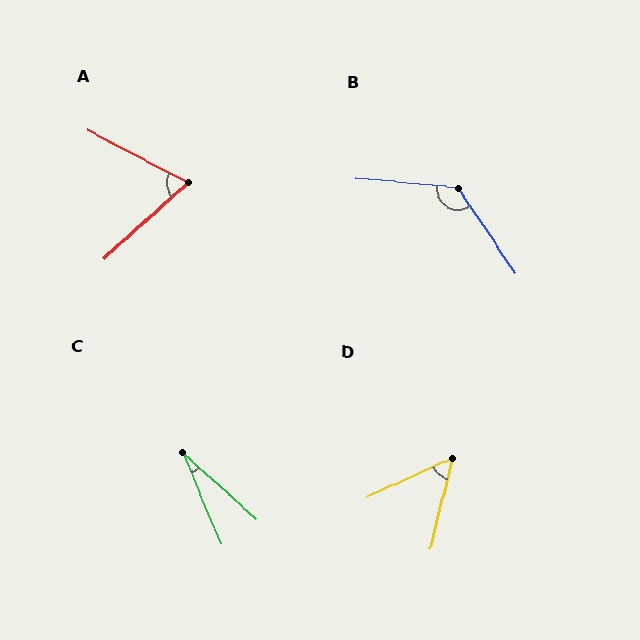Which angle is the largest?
B, at approximately 129 degrees.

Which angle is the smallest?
C, at approximately 25 degrees.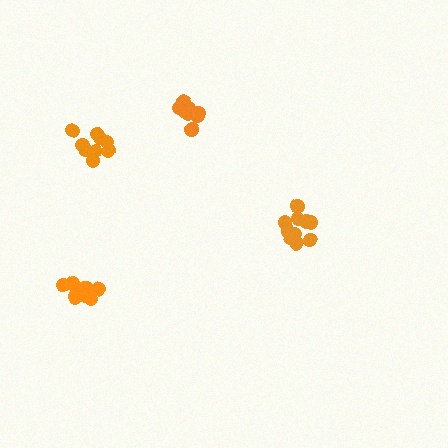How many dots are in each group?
Group 1: 10 dots, Group 2: 9 dots, Group 3: 11 dots, Group 4: 9 dots (39 total).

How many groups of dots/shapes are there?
There are 4 groups.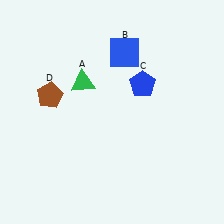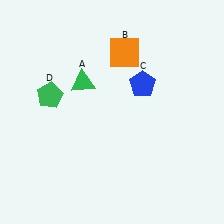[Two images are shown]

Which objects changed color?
B changed from blue to orange. D changed from brown to green.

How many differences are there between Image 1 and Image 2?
There are 2 differences between the two images.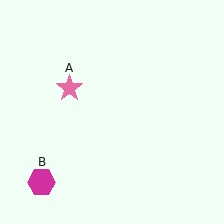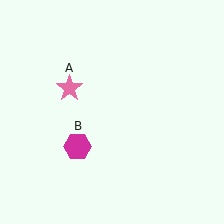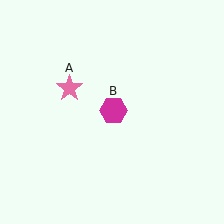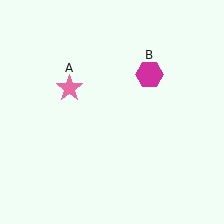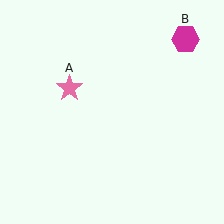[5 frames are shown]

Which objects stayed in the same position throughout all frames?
Pink star (object A) remained stationary.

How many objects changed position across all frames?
1 object changed position: magenta hexagon (object B).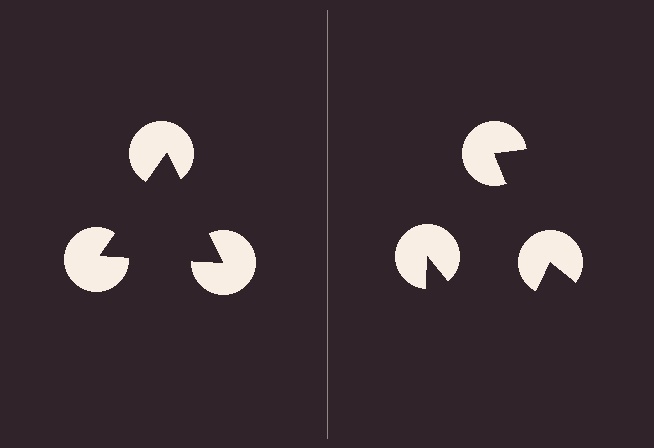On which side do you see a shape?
An illusory triangle appears on the left side. On the right side the wedge cuts are rotated, so no coherent shape forms.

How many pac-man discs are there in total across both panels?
6 — 3 on each side.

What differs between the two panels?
The pac-man discs are positioned identically on both sides; only the wedge orientations differ. On the left they align to a triangle; on the right they are misaligned.